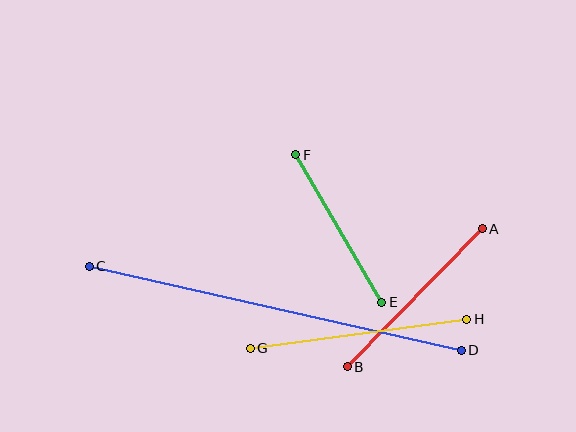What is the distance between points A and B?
The distance is approximately 193 pixels.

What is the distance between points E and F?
The distance is approximately 171 pixels.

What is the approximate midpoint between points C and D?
The midpoint is at approximately (275, 308) pixels.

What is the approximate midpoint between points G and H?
The midpoint is at approximately (358, 334) pixels.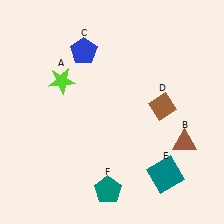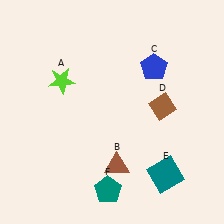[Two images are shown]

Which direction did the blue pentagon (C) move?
The blue pentagon (C) moved right.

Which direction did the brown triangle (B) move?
The brown triangle (B) moved left.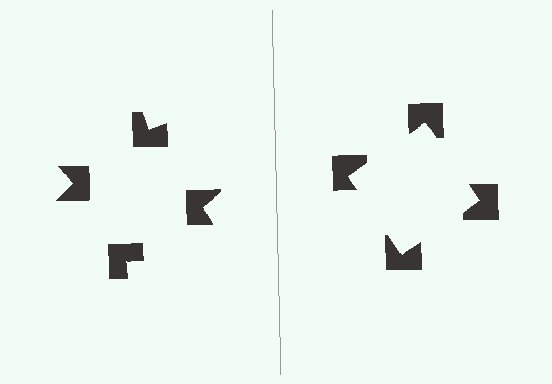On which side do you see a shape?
An illusory square appears on the right side. On the left side the wedge cuts are rotated, so no coherent shape forms.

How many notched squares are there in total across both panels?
8 — 4 on each side.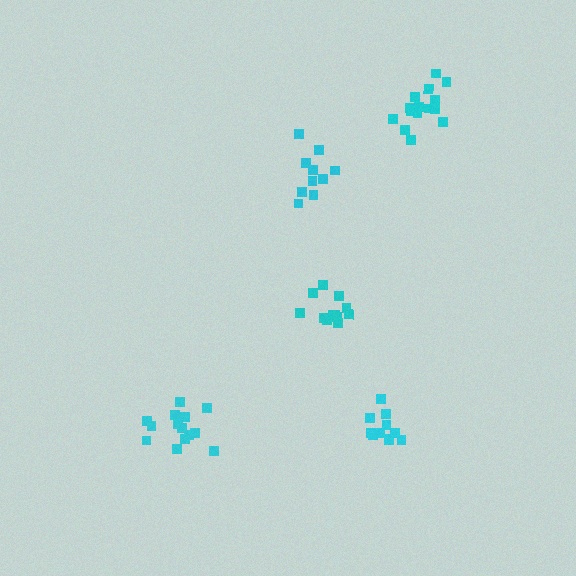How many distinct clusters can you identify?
There are 5 distinct clusters.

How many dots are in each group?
Group 1: 10 dots, Group 2: 12 dots, Group 3: 14 dots, Group 4: 15 dots, Group 5: 11 dots (62 total).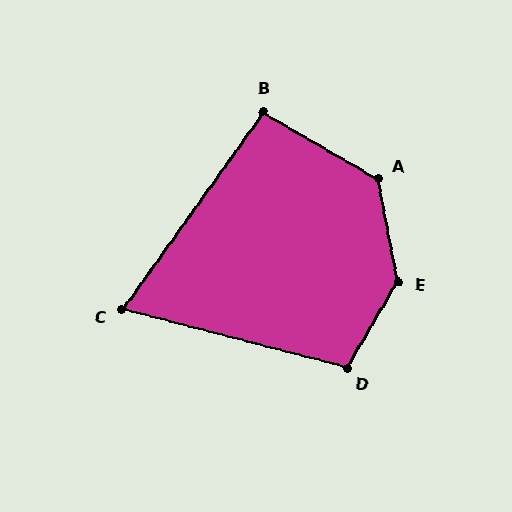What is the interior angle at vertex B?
Approximately 95 degrees (obtuse).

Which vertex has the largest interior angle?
E, at approximately 139 degrees.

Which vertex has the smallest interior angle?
C, at approximately 69 degrees.